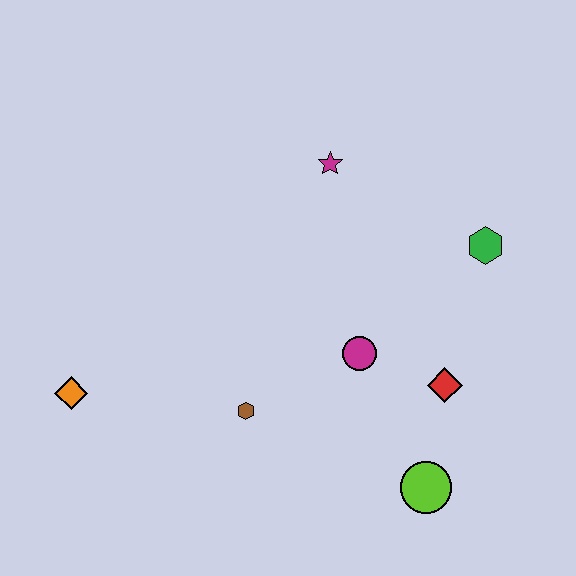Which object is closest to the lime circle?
The red diamond is closest to the lime circle.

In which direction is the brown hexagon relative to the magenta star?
The brown hexagon is below the magenta star.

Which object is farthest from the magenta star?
The orange diamond is farthest from the magenta star.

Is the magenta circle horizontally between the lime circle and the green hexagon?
No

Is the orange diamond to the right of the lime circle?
No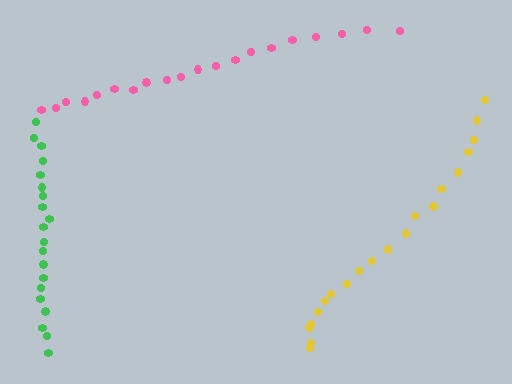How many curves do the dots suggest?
There are 3 distinct paths.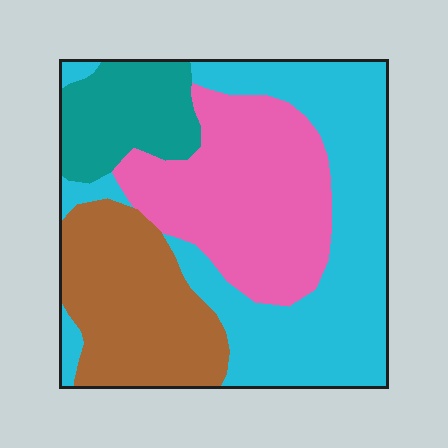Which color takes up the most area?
Cyan, at roughly 40%.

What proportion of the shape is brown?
Brown takes up about one fifth (1/5) of the shape.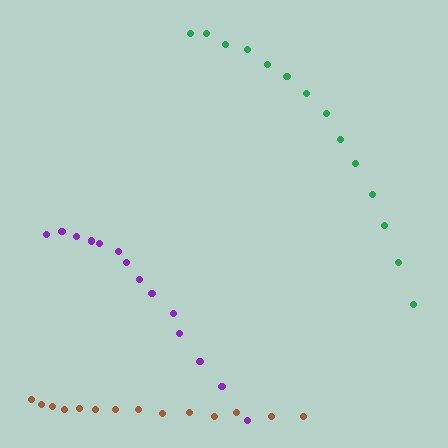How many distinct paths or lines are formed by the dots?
There are 3 distinct paths.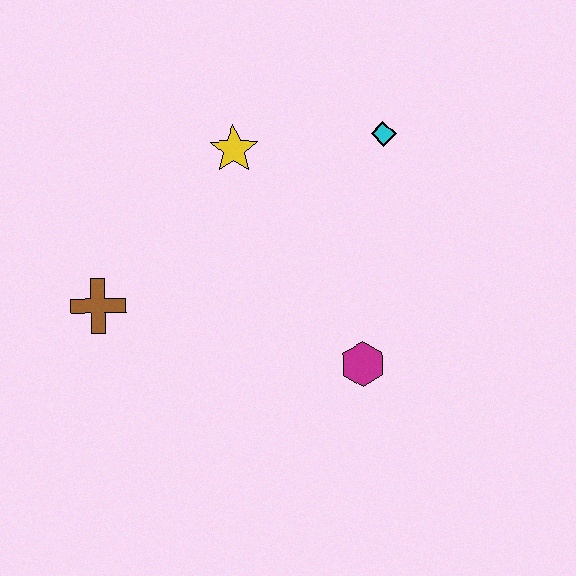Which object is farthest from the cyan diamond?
The brown cross is farthest from the cyan diamond.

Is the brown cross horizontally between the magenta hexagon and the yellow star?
No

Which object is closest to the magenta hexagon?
The cyan diamond is closest to the magenta hexagon.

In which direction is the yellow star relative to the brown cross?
The yellow star is above the brown cross.